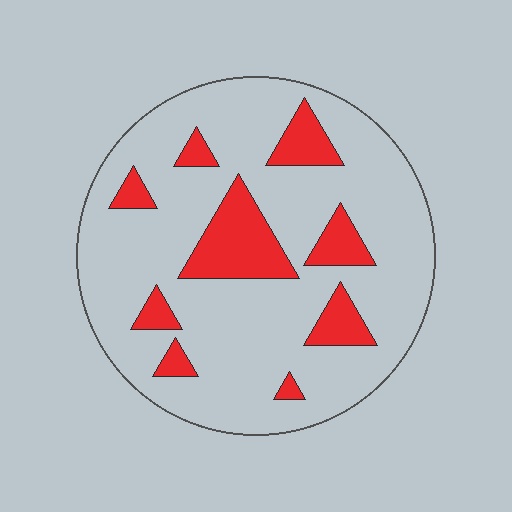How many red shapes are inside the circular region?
9.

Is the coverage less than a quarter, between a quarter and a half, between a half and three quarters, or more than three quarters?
Less than a quarter.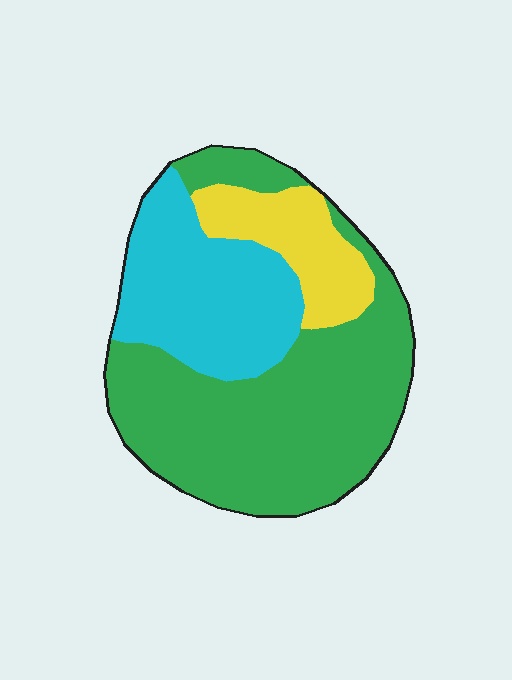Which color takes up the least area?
Yellow, at roughly 15%.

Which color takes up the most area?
Green, at roughly 55%.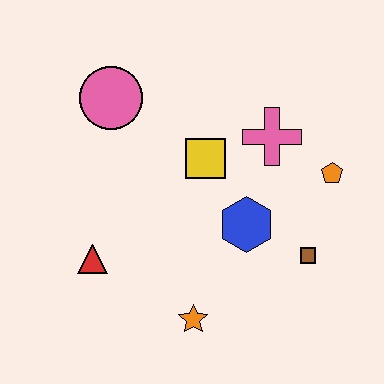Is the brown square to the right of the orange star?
Yes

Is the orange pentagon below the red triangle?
No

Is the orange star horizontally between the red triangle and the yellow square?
Yes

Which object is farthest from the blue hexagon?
The pink circle is farthest from the blue hexagon.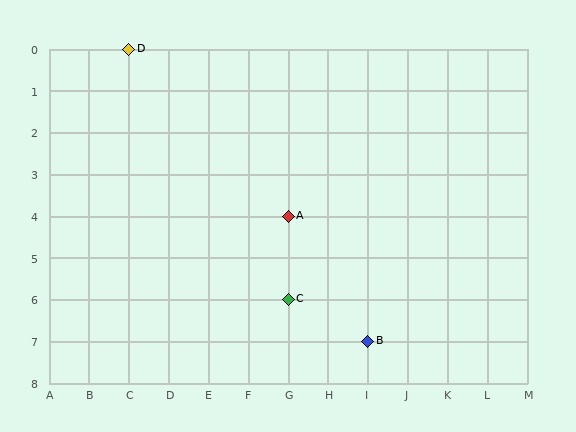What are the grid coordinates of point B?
Point B is at grid coordinates (I, 7).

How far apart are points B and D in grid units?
Points B and D are 6 columns and 7 rows apart (about 9.2 grid units diagonally).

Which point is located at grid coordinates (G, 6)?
Point C is at (G, 6).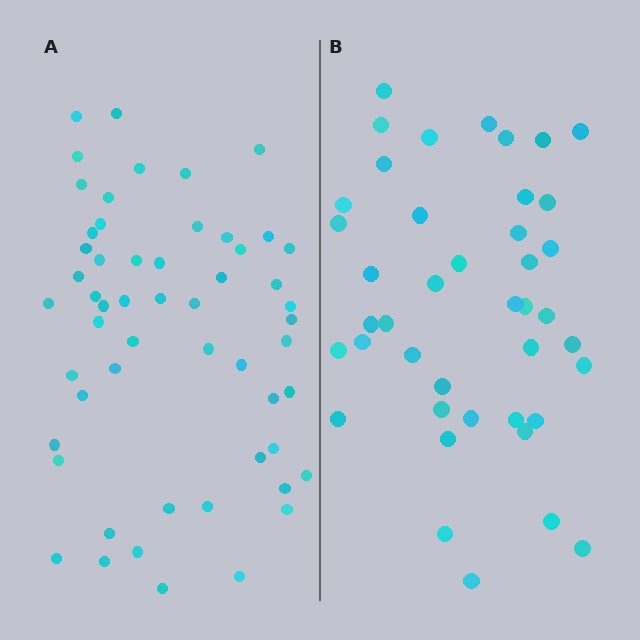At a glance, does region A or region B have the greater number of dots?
Region A (the left region) has more dots.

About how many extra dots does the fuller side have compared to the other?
Region A has approximately 15 more dots than region B.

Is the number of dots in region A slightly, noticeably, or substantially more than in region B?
Region A has noticeably more, but not dramatically so. The ratio is roughly 1.3 to 1.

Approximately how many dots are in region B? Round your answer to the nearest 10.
About 40 dots. (The exact count is 42, which rounds to 40.)